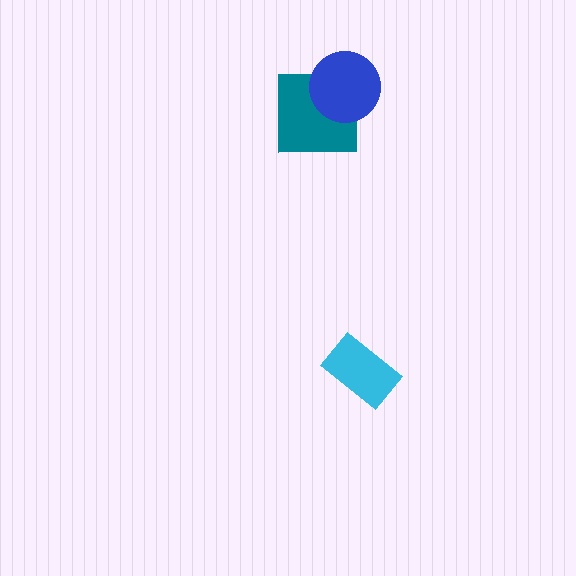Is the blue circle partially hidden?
No, no other shape covers it.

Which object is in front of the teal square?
The blue circle is in front of the teal square.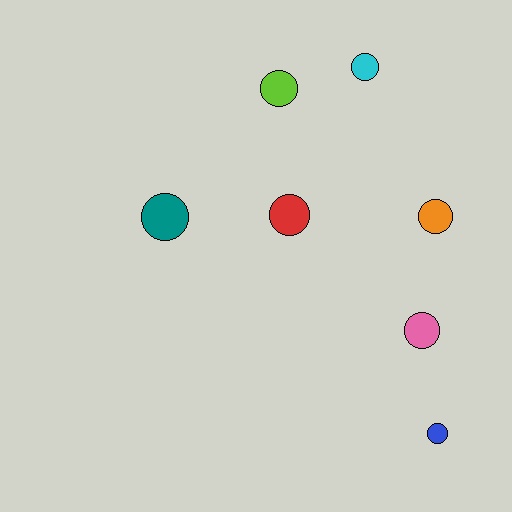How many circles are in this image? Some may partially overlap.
There are 7 circles.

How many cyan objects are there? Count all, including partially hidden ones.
There is 1 cyan object.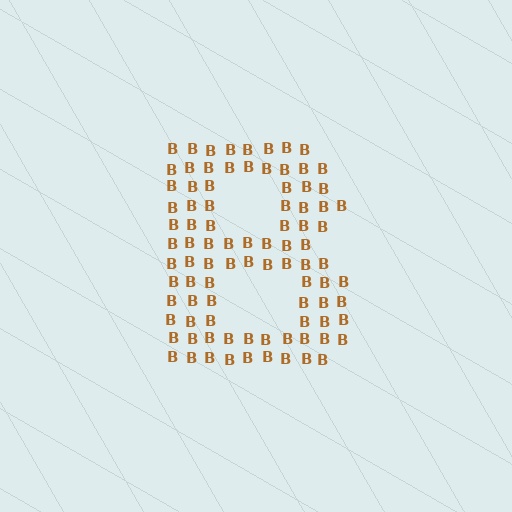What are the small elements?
The small elements are letter B's.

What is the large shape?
The large shape is the letter B.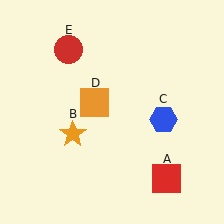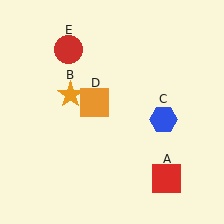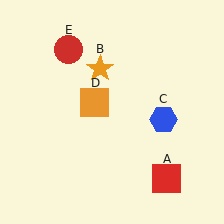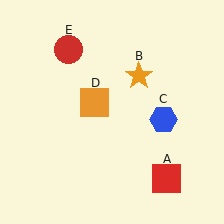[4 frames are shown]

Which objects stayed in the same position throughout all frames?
Red square (object A) and blue hexagon (object C) and orange square (object D) and red circle (object E) remained stationary.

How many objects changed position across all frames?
1 object changed position: orange star (object B).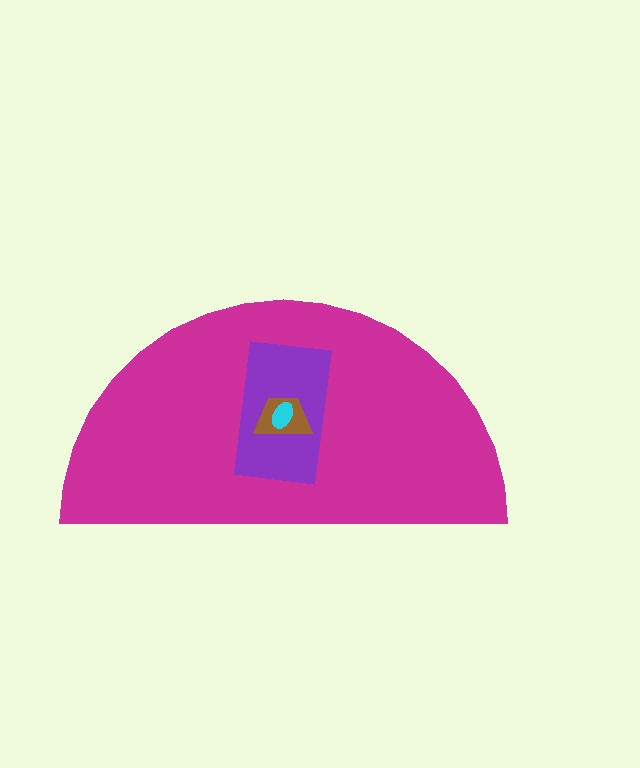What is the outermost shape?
The magenta semicircle.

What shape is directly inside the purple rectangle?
The brown trapezoid.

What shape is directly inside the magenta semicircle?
The purple rectangle.